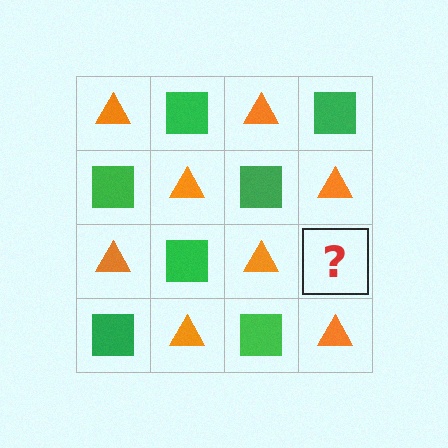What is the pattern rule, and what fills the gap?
The rule is that it alternates orange triangle and green square in a checkerboard pattern. The gap should be filled with a green square.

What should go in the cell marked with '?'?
The missing cell should contain a green square.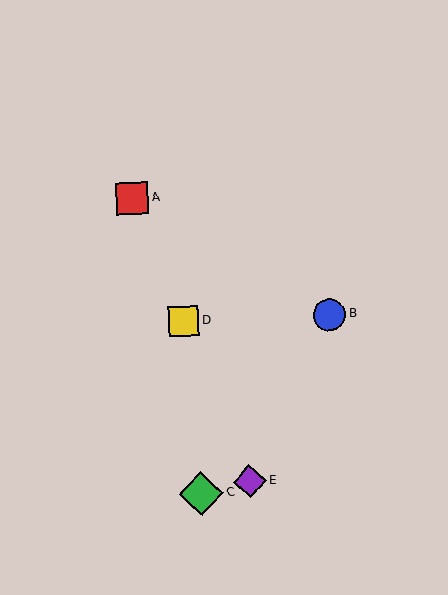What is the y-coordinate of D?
Object D is at y≈321.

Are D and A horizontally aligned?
No, D is at y≈321 and A is at y≈198.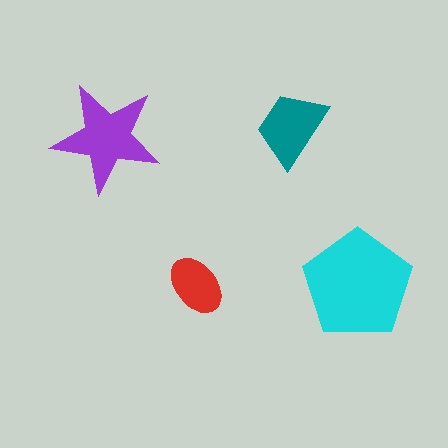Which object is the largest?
The cyan pentagon.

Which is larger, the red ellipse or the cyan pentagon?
The cyan pentagon.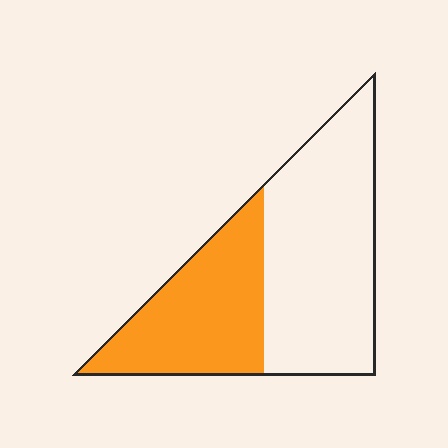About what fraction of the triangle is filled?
About two fifths (2/5).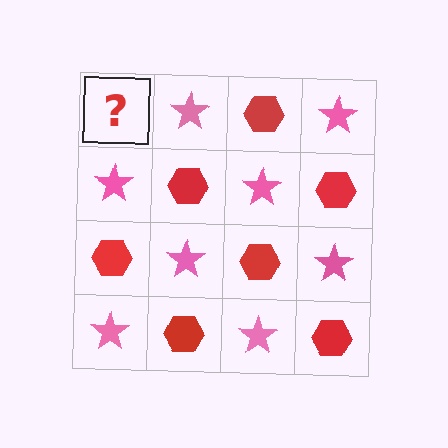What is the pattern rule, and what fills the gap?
The rule is that it alternates red hexagon and pink star in a checkerboard pattern. The gap should be filled with a red hexagon.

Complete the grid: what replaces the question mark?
The question mark should be replaced with a red hexagon.